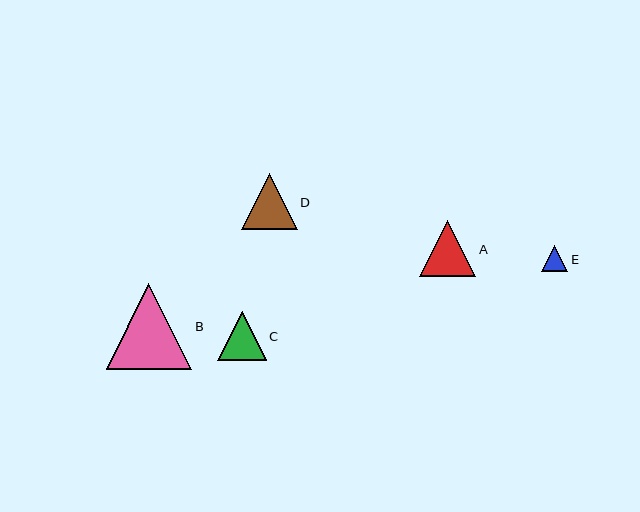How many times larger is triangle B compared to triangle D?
Triangle B is approximately 1.5 times the size of triangle D.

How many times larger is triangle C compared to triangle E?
Triangle C is approximately 1.9 times the size of triangle E.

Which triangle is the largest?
Triangle B is the largest with a size of approximately 85 pixels.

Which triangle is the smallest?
Triangle E is the smallest with a size of approximately 26 pixels.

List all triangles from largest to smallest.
From largest to smallest: B, A, D, C, E.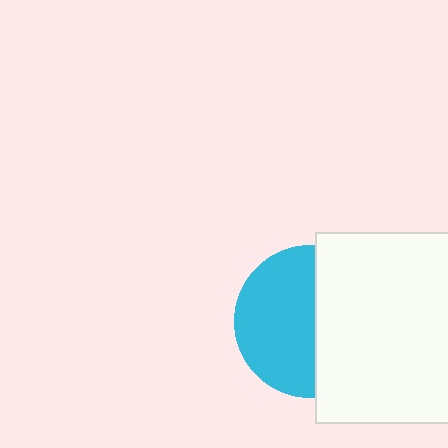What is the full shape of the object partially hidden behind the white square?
The partially hidden object is a cyan circle.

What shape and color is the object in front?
The object in front is a white square.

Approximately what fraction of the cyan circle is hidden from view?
Roughly 46% of the cyan circle is hidden behind the white square.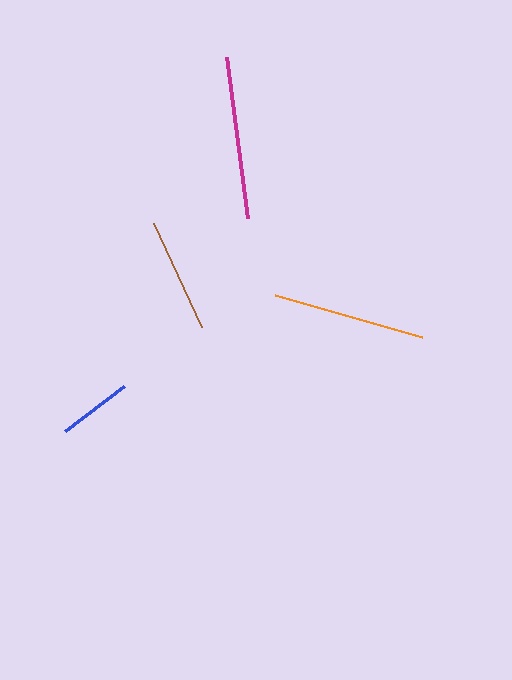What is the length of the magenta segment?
The magenta segment is approximately 162 pixels long.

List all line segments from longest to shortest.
From longest to shortest: magenta, orange, brown, blue.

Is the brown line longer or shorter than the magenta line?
The magenta line is longer than the brown line.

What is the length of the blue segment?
The blue segment is approximately 74 pixels long.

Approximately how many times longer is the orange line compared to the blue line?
The orange line is approximately 2.0 times the length of the blue line.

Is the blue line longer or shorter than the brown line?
The brown line is longer than the blue line.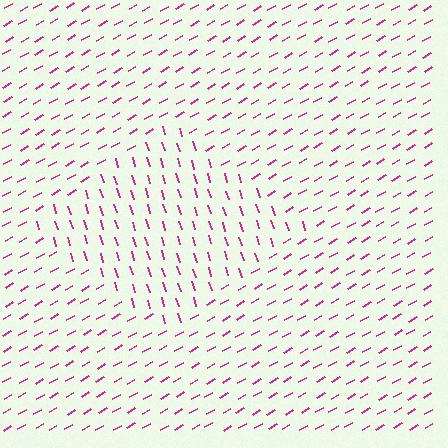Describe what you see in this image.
The image is filled with small magenta line segments. A diamond region in the image has lines oriented differently from the surrounding lines, creating a visible texture boundary.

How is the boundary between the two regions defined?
The boundary is defined purely by a change in line orientation (approximately 78 degrees difference). All lines are the same color and thickness.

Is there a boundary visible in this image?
Yes, there is a texture boundary formed by a change in line orientation.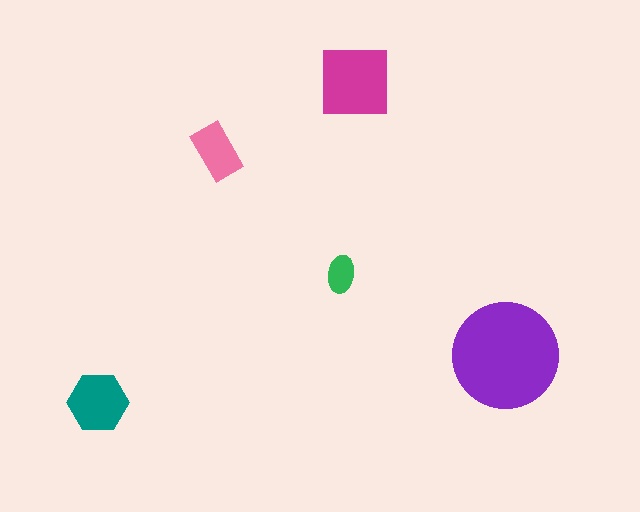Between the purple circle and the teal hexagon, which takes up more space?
The purple circle.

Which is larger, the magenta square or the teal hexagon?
The magenta square.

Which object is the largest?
The purple circle.